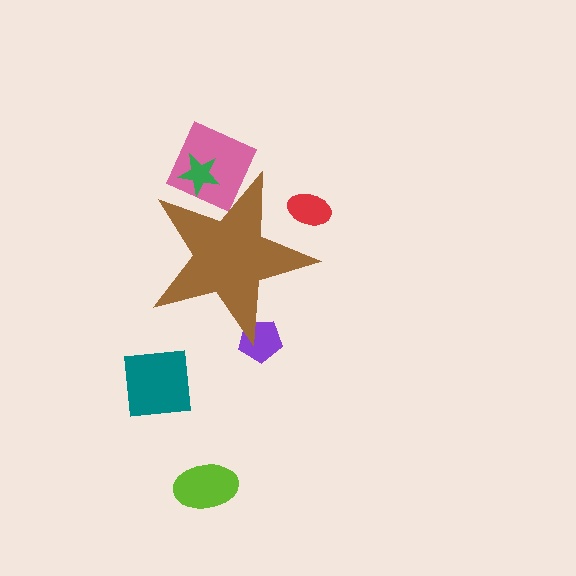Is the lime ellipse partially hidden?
No, the lime ellipse is fully visible.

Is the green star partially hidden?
Yes, the green star is partially hidden behind the brown star.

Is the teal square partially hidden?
No, the teal square is fully visible.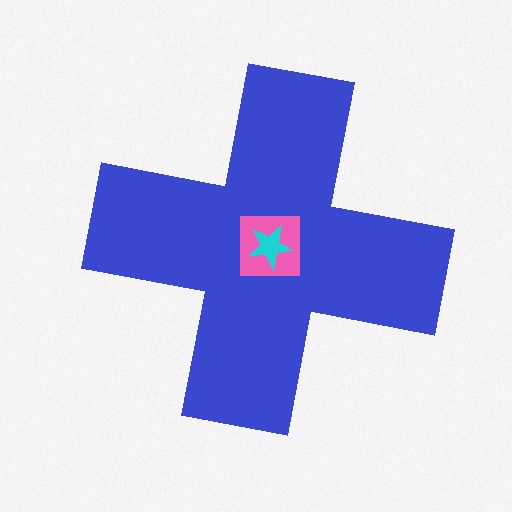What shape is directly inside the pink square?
The cyan star.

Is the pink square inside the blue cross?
Yes.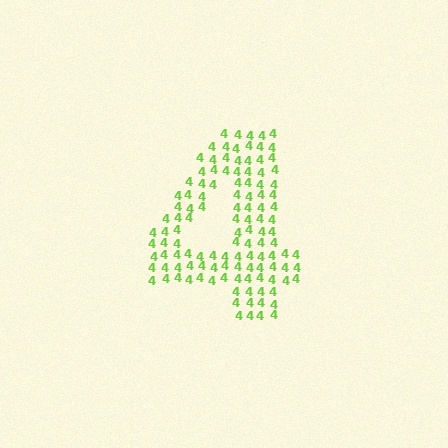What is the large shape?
The large shape is the digit 4.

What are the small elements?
The small elements are digit 4's.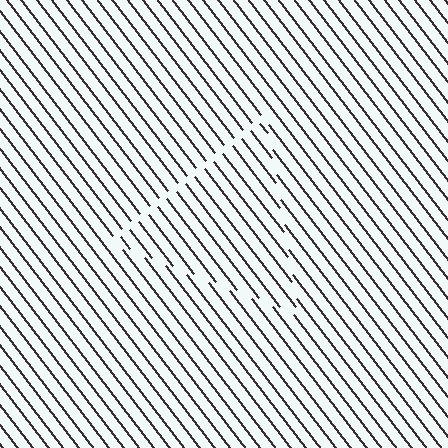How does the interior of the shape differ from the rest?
The interior of the shape contains the same grating, shifted by half a period — the contour is defined by the phase discontinuity where line-ends from the inner and outer gratings abut.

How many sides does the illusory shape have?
3 sides — the line-ends trace a triangle.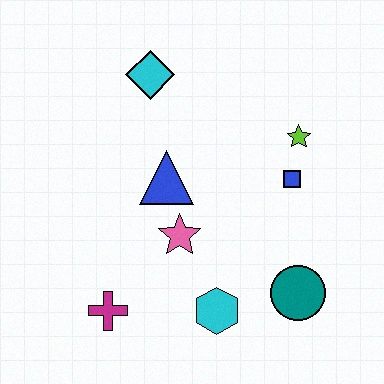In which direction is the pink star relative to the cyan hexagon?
The pink star is above the cyan hexagon.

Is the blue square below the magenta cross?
No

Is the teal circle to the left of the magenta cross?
No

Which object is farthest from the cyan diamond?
The teal circle is farthest from the cyan diamond.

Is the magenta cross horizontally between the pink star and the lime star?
No